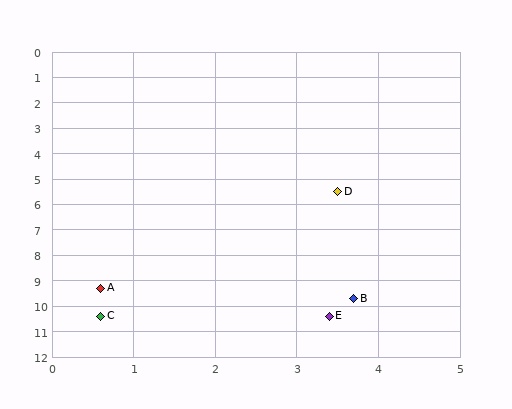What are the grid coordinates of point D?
Point D is at approximately (3.5, 5.5).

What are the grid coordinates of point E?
Point E is at approximately (3.4, 10.4).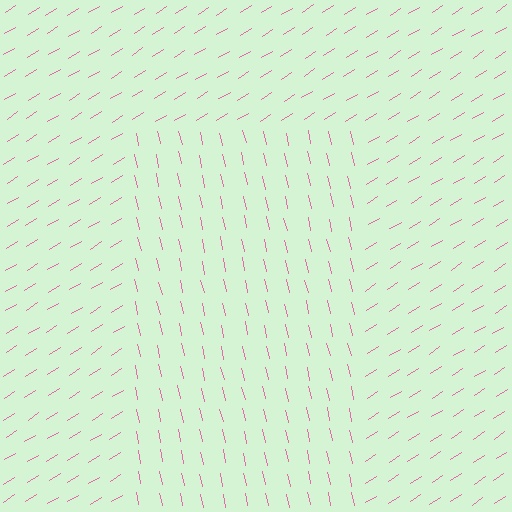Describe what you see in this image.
The image is filled with small pink line segments. A rectangle region in the image has lines oriented differently from the surrounding lines, creating a visible texture boundary.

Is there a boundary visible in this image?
Yes, there is a texture boundary formed by a change in line orientation.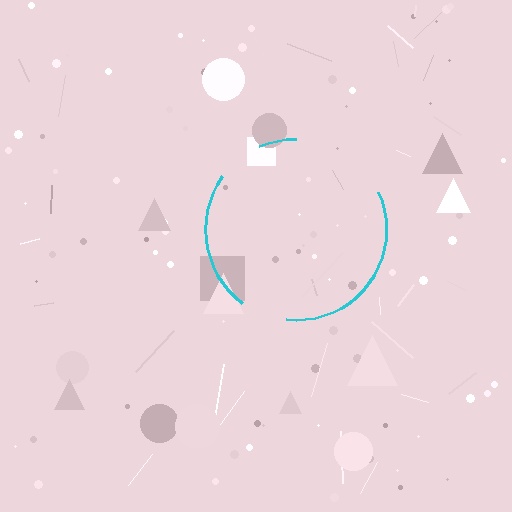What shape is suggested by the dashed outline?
The dashed outline suggests a circle.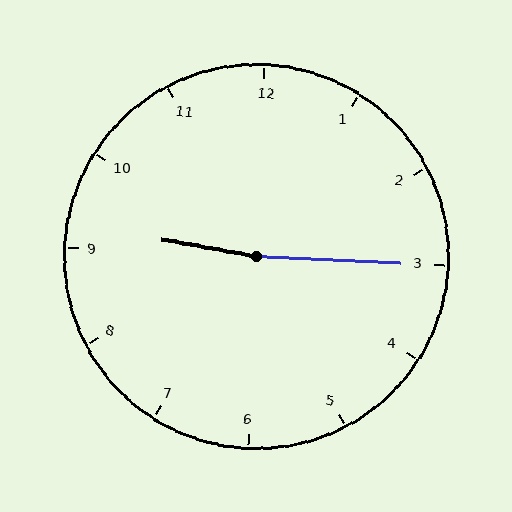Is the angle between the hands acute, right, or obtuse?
It is obtuse.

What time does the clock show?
9:15.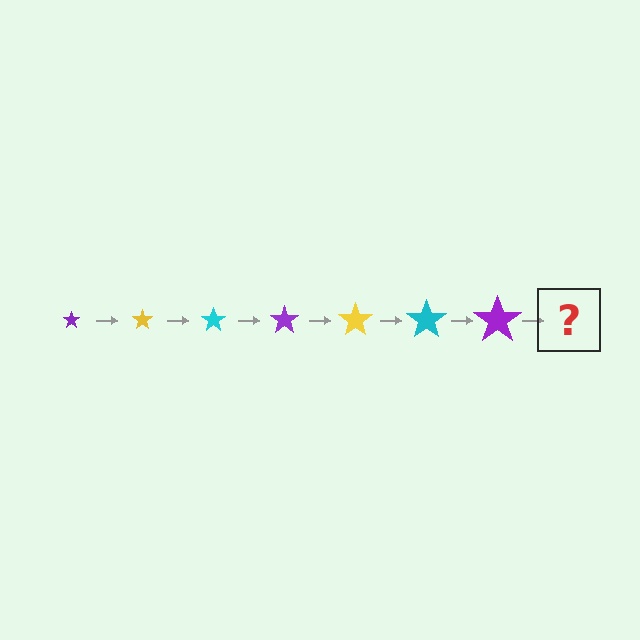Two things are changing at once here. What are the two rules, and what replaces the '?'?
The two rules are that the star grows larger each step and the color cycles through purple, yellow, and cyan. The '?' should be a yellow star, larger than the previous one.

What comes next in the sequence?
The next element should be a yellow star, larger than the previous one.